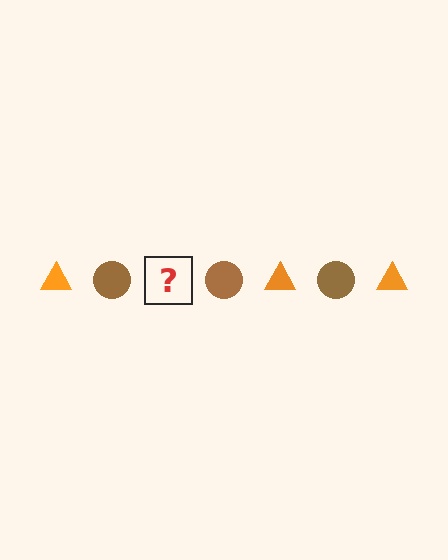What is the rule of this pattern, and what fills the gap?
The rule is that the pattern alternates between orange triangle and brown circle. The gap should be filled with an orange triangle.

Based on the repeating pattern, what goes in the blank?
The blank should be an orange triangle.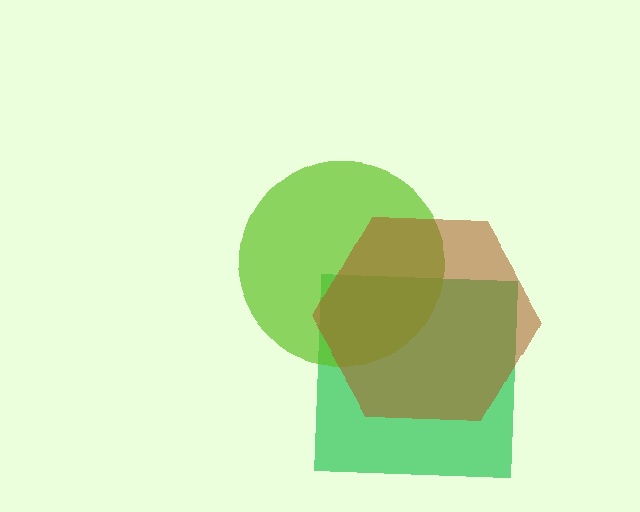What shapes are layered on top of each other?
The layered shapes are: a green square, a lime circle, a brown hexagon.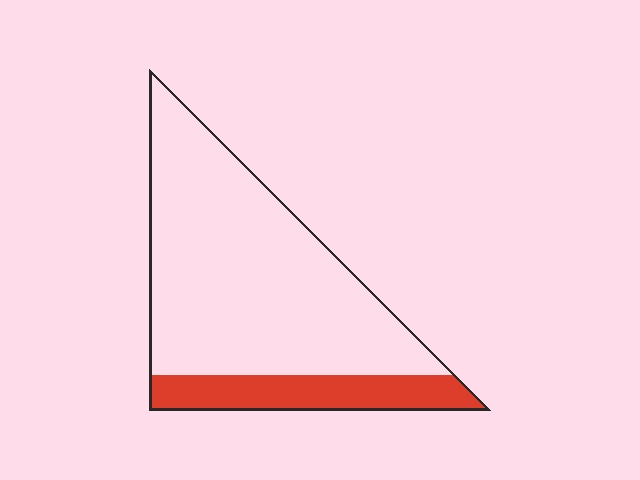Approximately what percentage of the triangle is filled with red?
Approximately 20%.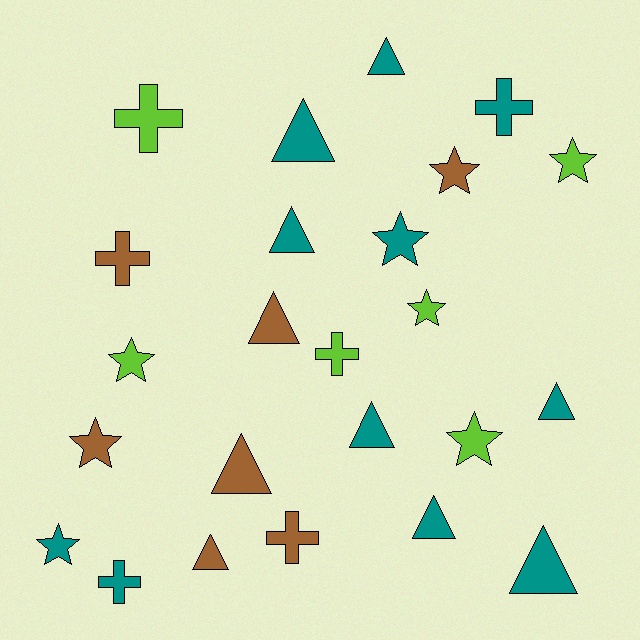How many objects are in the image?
There are 24 objects.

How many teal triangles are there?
There are 7 teal triangles.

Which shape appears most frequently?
Triangle, with 10 objects.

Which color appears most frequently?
Teal, with 11 objects.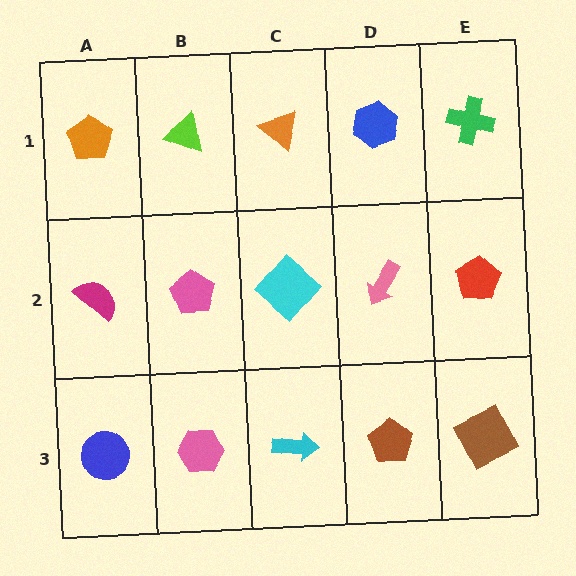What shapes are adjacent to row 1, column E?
A red pentagon (row 2, column E), a blue hexagon (row 1, column D).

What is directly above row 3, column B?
A pink pentagon.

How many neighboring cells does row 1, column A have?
2.